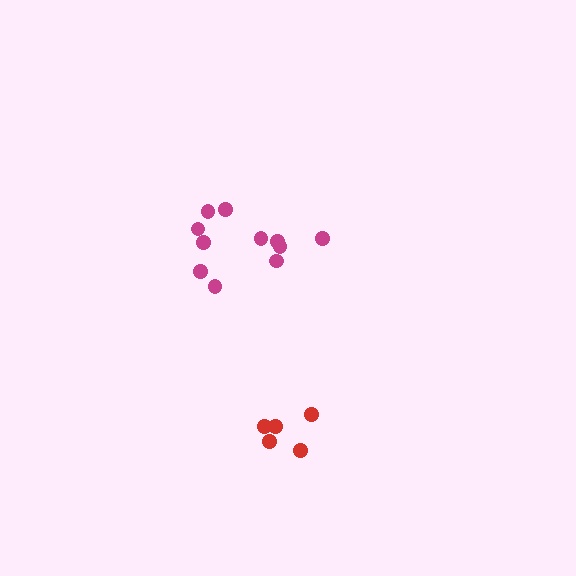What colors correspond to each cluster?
The clusters are colored: magenta, red.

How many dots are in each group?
Group 1: 11 dots, Group 2: 5 dots (16 total).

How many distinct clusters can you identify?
There are 2 distinct clusters.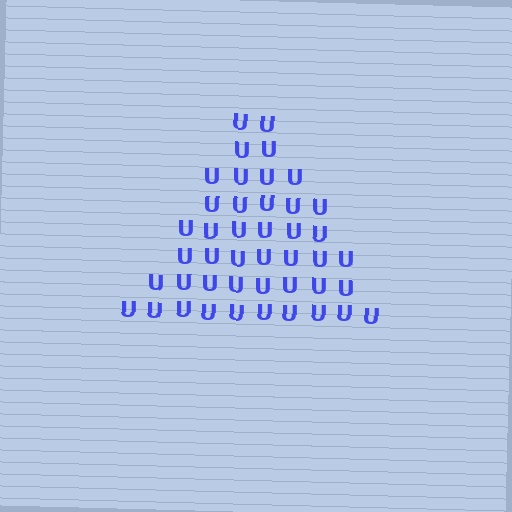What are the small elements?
The small elements are letter U's.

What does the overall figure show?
The overall figure shows a triangle.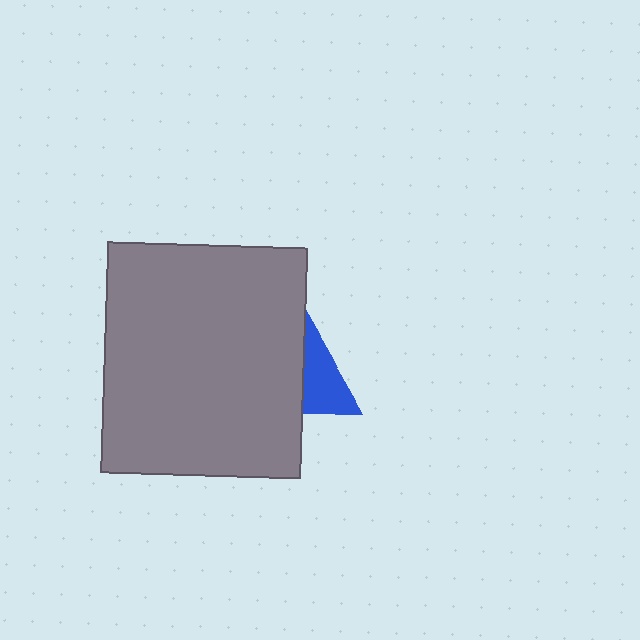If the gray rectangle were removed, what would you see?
You would see the complete blue triangle.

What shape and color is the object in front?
The object in front is a gray rectangle.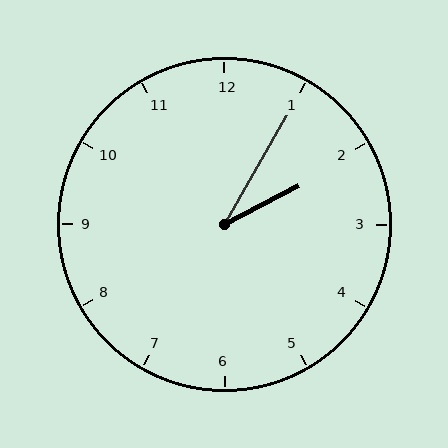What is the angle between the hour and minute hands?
Approximately 32 degrees.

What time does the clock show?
2:05.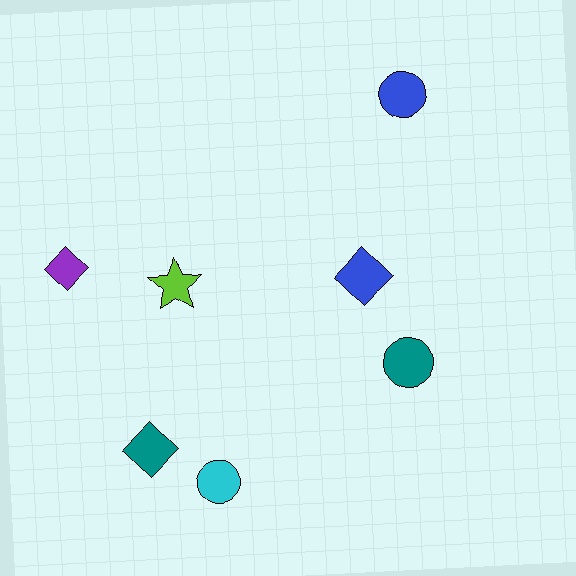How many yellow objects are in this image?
There are no yellow objects.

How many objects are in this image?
There are 7 objects.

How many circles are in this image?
There are 3 circles.